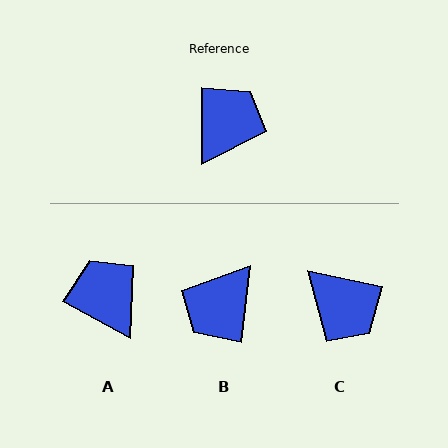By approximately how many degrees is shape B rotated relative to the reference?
Approximately 173 degrees counter-clockwise.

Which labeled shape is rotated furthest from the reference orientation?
B, about 173 degrees away.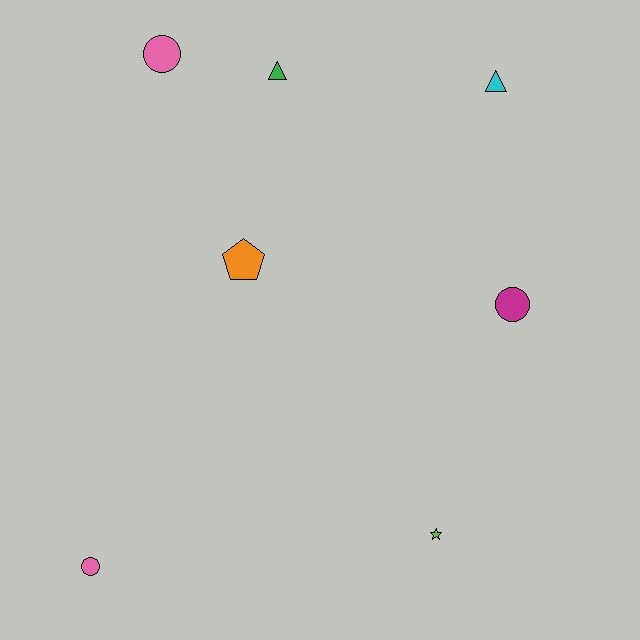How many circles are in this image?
There are 3 circles.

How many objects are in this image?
There are 7 objects.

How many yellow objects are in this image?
There are no yellow objects.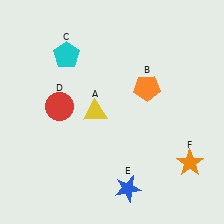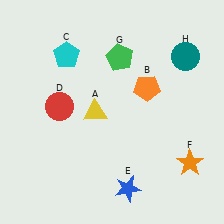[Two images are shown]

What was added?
A green pentagon (G), a teal circle (H) were added in Image 2.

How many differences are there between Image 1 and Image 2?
There are 2 differences between the two images.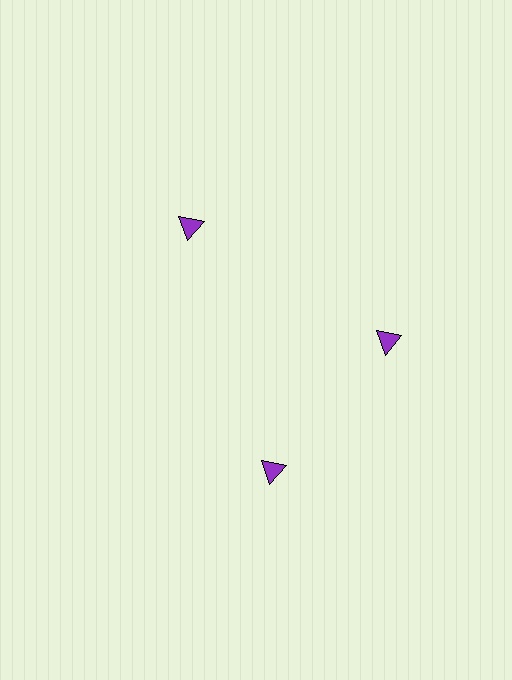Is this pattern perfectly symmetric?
No. The 3 purple triangles are arranged in a ring, but one element near the 7 o'clock position is rotated out of alignment along the ring, breaking the 3-fold rotational symmetry.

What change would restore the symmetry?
The symmetry would be restored by rotating it back into even spacing with its neighbors so that all 3 triangles sit at equal angles and equal distance from the center.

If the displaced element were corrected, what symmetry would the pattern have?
It would have 3-fold rotational symmetry — the pattern would map onto itself every 120 degrees.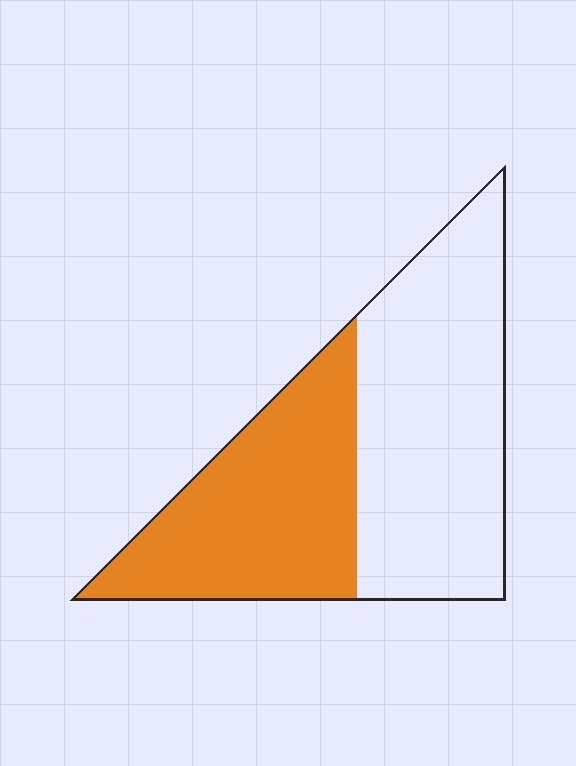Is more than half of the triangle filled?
No.